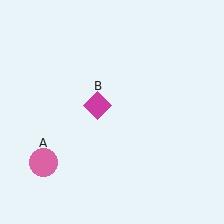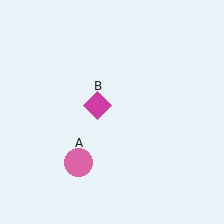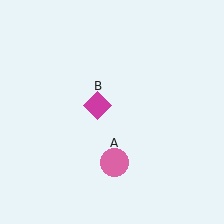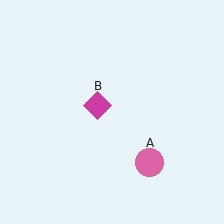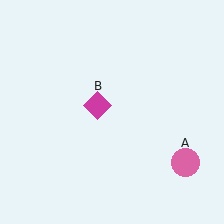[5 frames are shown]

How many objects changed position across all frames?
1 object changed position: pink circle (object A).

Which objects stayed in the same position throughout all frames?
Magenta diamond (object B) remained stationary.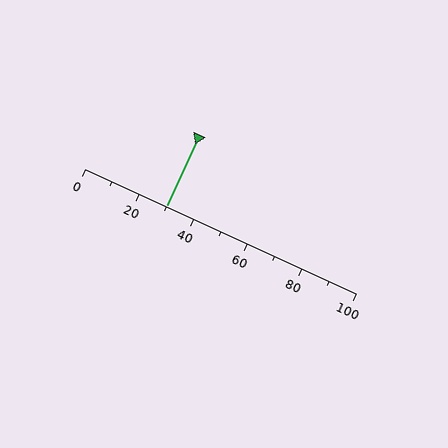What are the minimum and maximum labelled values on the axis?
The axis runs from 0 to 100.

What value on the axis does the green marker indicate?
The marker indicates approximately 30.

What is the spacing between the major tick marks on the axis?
The major ticks are spaced 20 apart.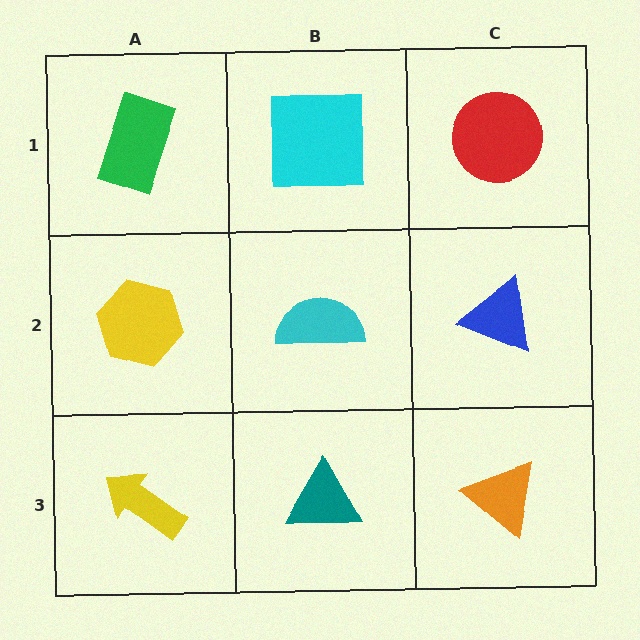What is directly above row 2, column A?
A green rectangle.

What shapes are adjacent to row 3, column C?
A blue triangle (row 2, column C), a teal triangle (row 3, column B).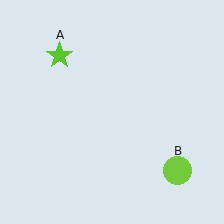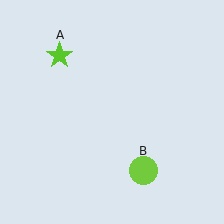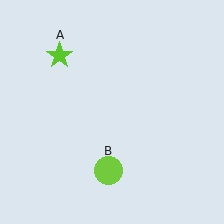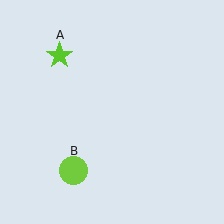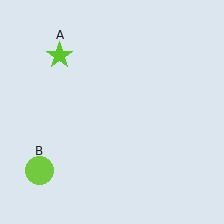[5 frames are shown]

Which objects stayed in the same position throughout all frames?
Lime star (object A) remained stationary.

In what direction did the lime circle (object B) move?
The lime circle (object B) moved left.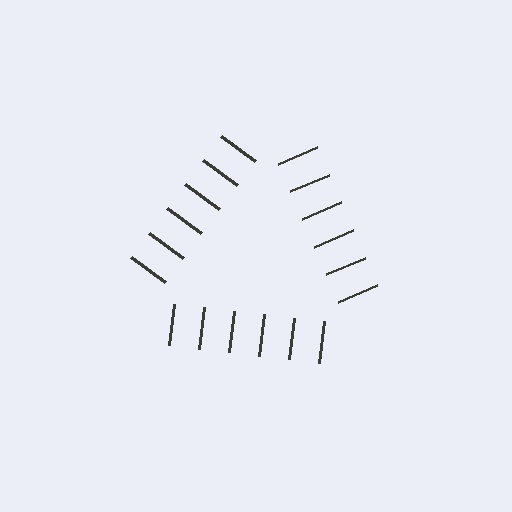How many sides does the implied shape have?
3 sides — the line-ends trace a triangle.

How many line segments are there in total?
18 — 6 along each of the 3 edges.